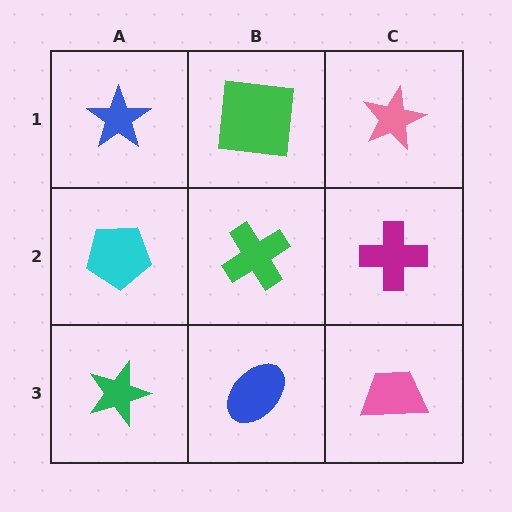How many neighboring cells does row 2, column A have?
3.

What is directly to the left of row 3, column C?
A blue ellipse.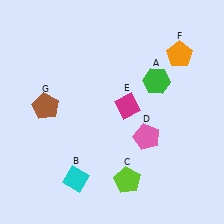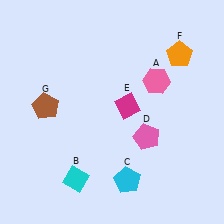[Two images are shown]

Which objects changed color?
A changed from green to pink. C changed from lime to cyan.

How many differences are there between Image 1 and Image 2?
There are 2 differences between the two images.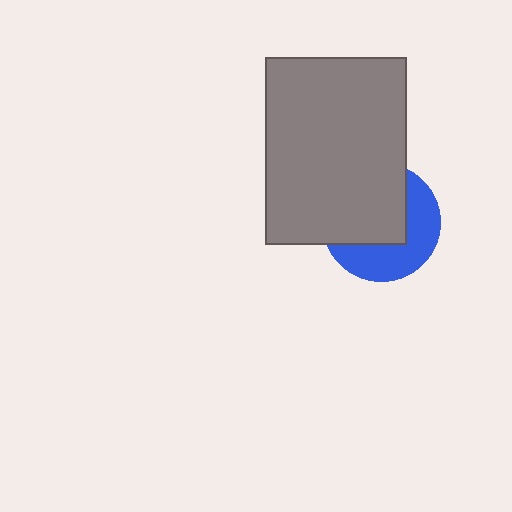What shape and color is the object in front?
The object in front is a gray rectangle.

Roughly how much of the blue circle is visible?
A small part of it is visible (roughly 44%).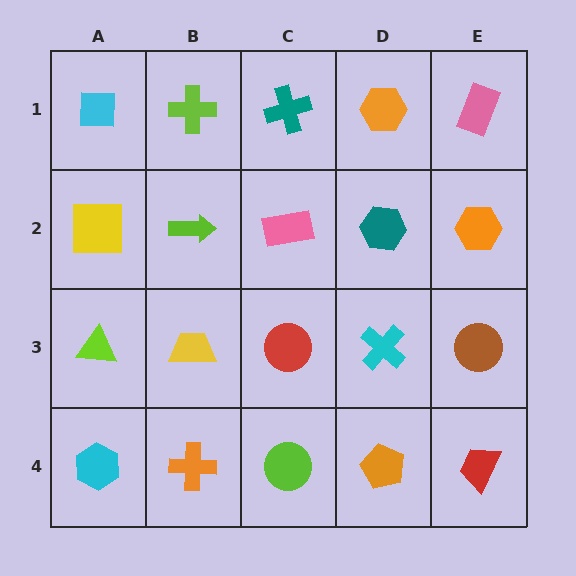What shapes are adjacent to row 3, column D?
A teal hexagon (row 2, column D), an orange pentagon (row 4, column D), a red circle (row 3, column C), a brown circle (row 3, column E).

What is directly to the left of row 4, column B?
A cyan hexagon.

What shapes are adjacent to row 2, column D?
An orange hexagon (row 1, column D), a cyan cross (row 3, column D), a pink rectangle (row 2, column C), an orange hexagon (row 2, column E).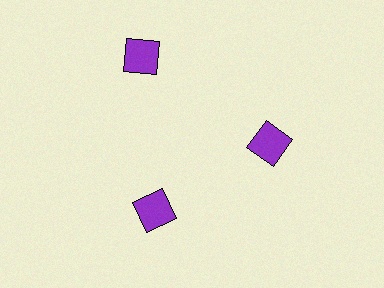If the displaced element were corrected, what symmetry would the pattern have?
It would have 3-fold rotational symmetry — the pattern would map onto itself every 120 degrees.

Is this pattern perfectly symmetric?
No. The 3 purple squares are arranged in a ring, but one element near the 11 o'clock position is pushed outward from the center, breaking the 3-fold rotational symmetry.